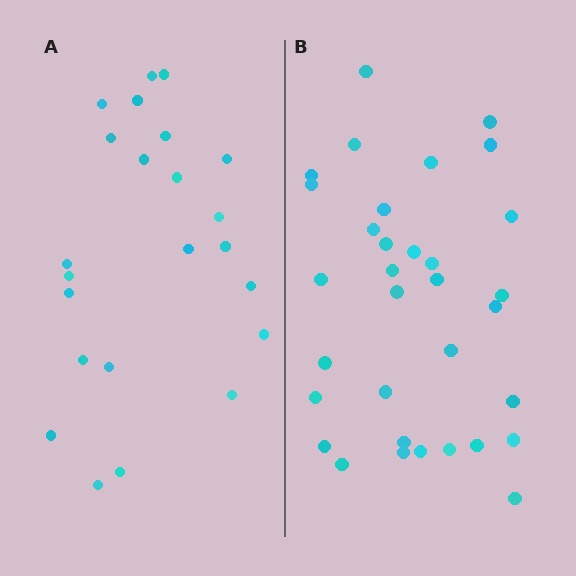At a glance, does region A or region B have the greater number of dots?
Region B (the right region) has more dots.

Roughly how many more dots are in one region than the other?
Region B has roughly 10 or so more dots than region A.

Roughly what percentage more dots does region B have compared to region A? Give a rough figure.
About 45% more.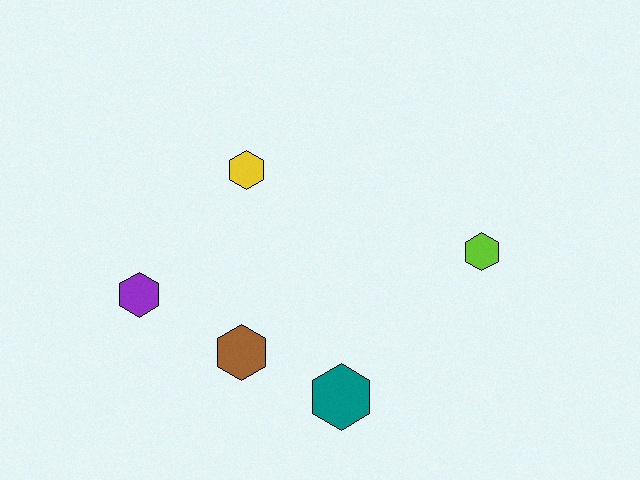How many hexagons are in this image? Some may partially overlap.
There are 5 hexagons.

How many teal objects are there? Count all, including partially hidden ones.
There is 1 teal object.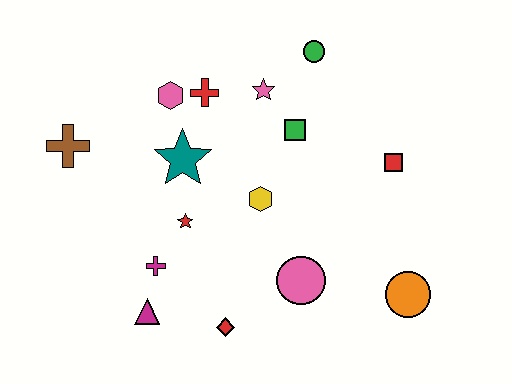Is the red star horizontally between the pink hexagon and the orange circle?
Yes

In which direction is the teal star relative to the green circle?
The teal star is to the left of the green circle.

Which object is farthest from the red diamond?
The green circle is farthest from the red diamond.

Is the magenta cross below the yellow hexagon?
Yes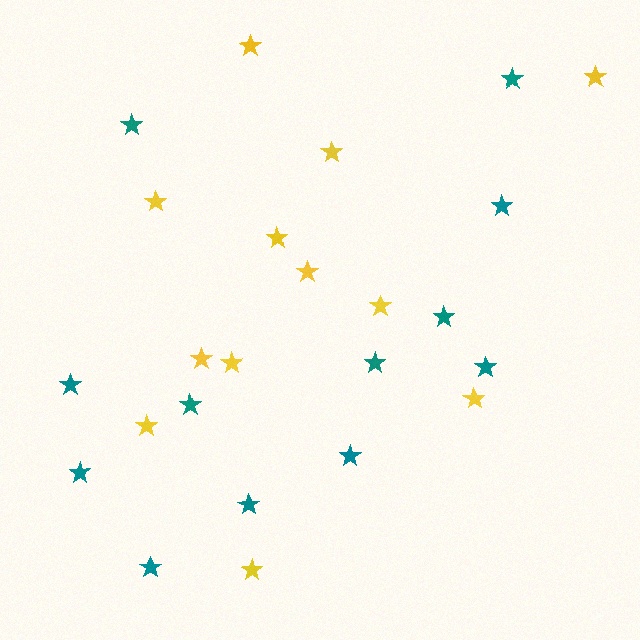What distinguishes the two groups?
There are 2 groups: one group of yellow stars (12) and one group of teal stars (12).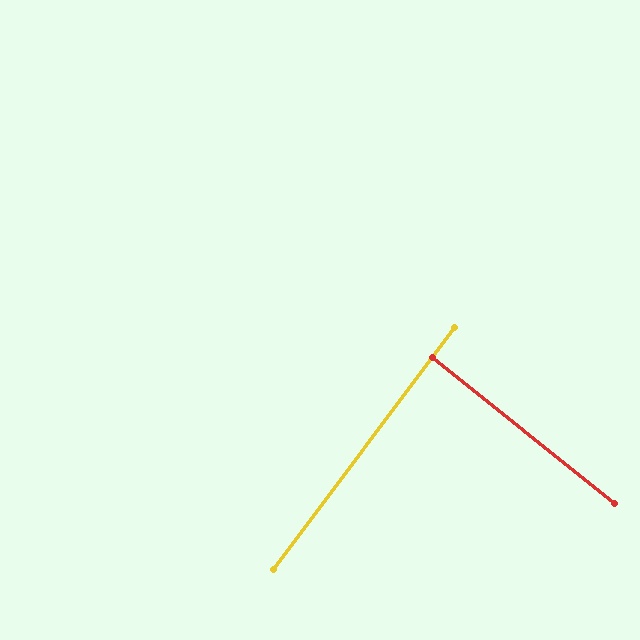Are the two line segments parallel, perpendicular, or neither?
Perpendicular — they meet at approximately 88°.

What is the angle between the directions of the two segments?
Approximately 88 degrees.